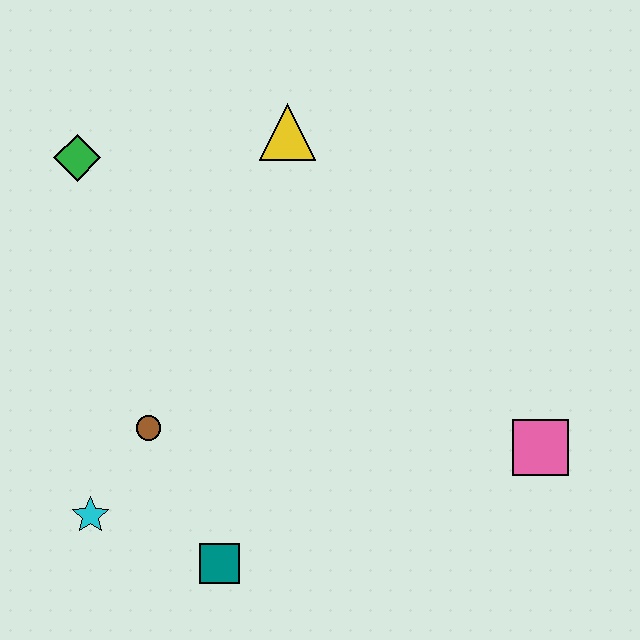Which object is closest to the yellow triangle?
The green diamond is closest to the yellow triangle.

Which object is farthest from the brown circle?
The pink square is farthest from the brown circle.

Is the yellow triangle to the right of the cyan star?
Yes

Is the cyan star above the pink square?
No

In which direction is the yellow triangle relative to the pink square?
The yellow triangle is above the pink square.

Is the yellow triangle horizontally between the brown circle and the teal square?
No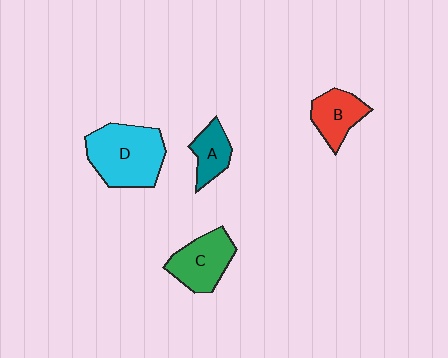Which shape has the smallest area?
Shape A (teal).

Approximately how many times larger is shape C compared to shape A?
Approximately 1.6 times.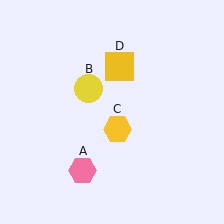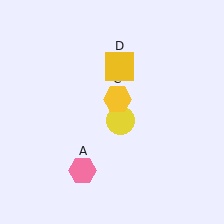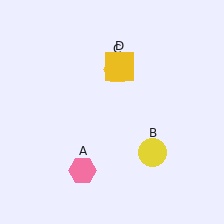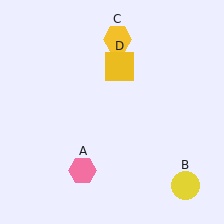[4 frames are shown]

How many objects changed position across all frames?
2 objects changed position: yellow circle (object B), yellow hexagon (object C).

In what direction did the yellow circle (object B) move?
The yellow circle (object B) moved down and to the right.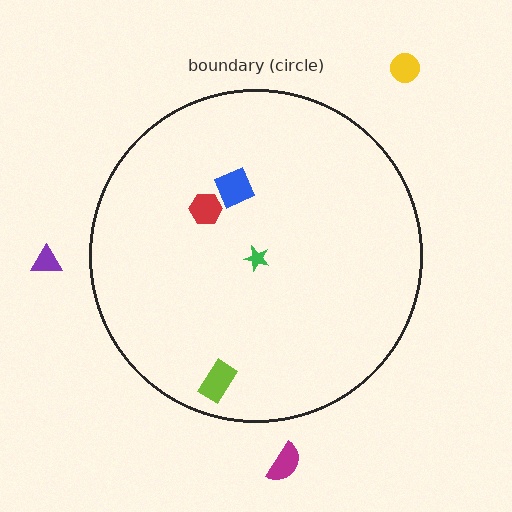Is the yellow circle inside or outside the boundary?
Outside.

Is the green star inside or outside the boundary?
Inside.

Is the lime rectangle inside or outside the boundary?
Inside.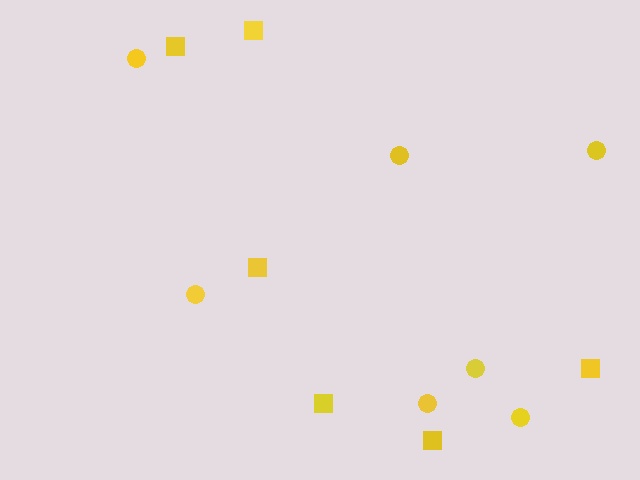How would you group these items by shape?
There are 2 groups: one group of squares (6) and one group of circles (7).